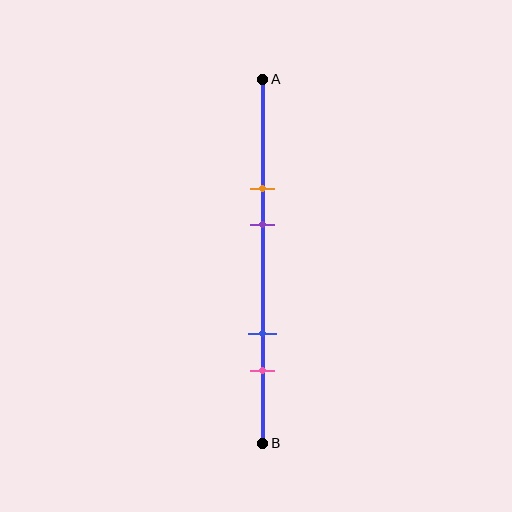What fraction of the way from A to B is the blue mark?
The blue mark is approximately 70% (0.7) of the way from A to B.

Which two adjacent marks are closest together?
The orange and purple marks are the closest adjacent pair.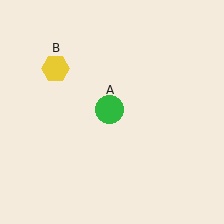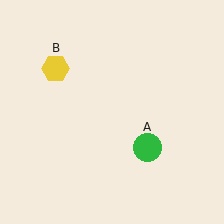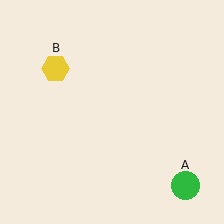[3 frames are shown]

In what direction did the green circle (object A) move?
The green circle (object A) moved down and to the right.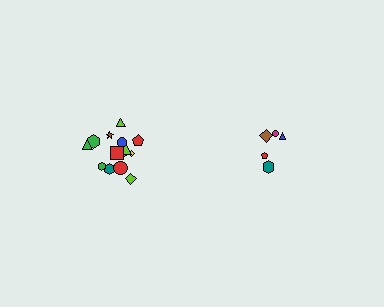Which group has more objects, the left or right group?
The left group.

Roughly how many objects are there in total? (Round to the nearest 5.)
Roughly 20 objects in total.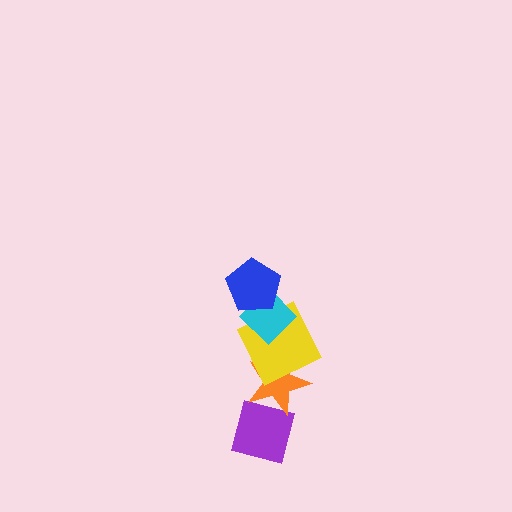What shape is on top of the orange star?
The yellow square is on top of the orange star.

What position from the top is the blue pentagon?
The blue pentagon is 1st from the top.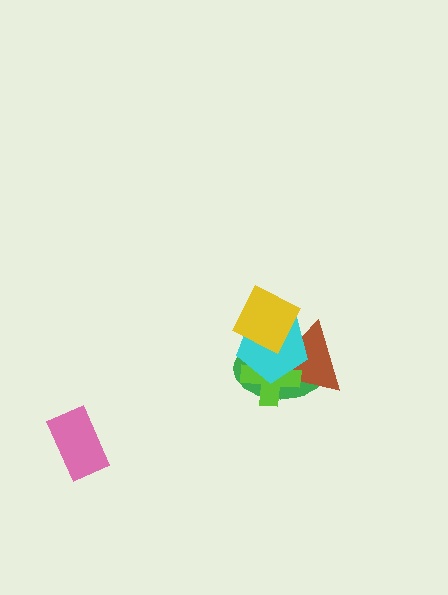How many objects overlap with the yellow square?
3 objects overlap with the yellow square.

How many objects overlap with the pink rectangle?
0 objects overlap with the pink rectangle.